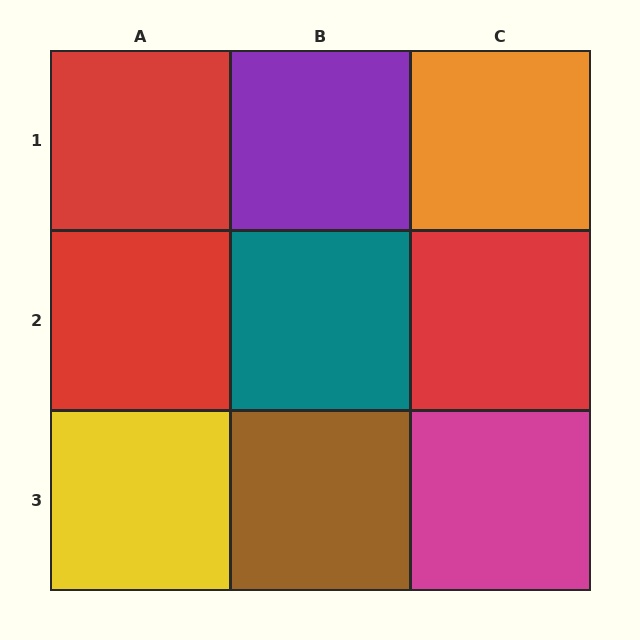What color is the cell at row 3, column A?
Yellow.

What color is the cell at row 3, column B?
Brown.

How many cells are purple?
1 cell is purple.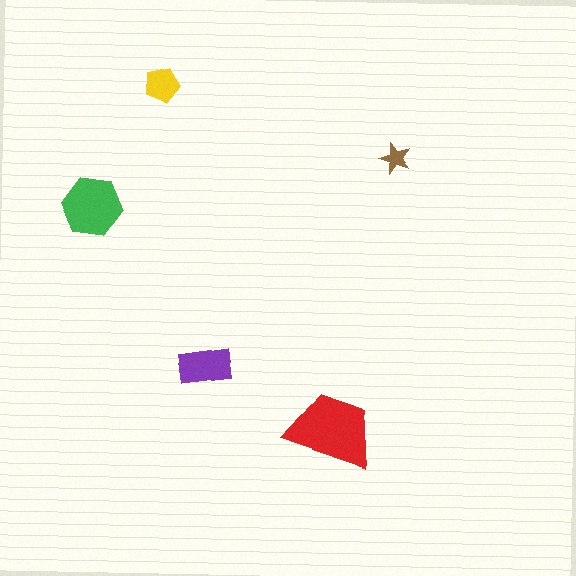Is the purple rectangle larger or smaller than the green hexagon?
Smaller.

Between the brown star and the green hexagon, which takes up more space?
The green hexagon.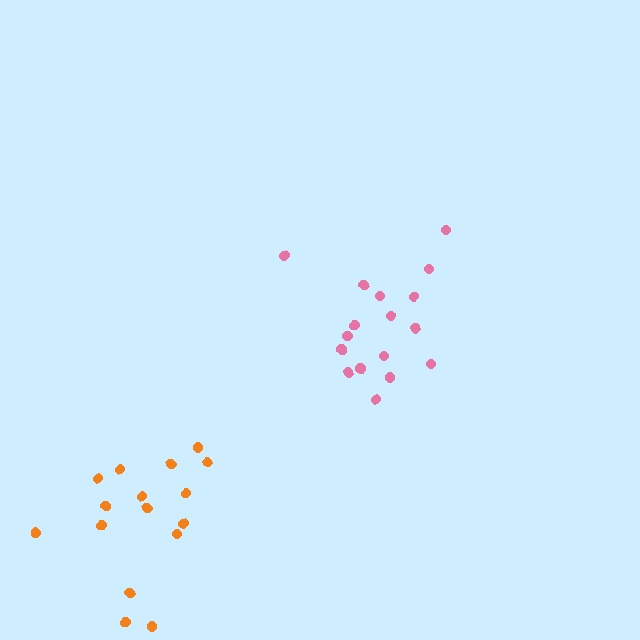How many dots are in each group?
Group 1: 17 dots, Group 2: 16 dots (33 total).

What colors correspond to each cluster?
The clusters are colored: pink, orange.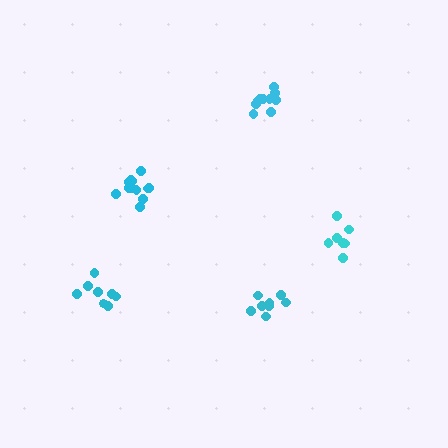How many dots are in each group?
Group 1: 7 dots, Group 2: 9 dots, Group 3: 8 dots, Group 4: 10 dots, Group 5: 12 dots (46 total).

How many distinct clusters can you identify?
There are 5 distinct clusters.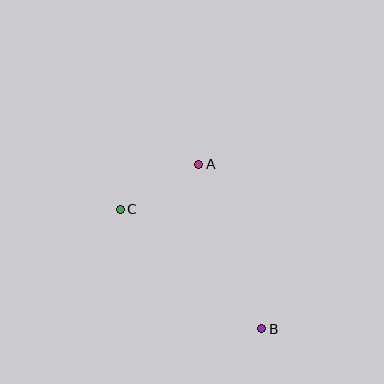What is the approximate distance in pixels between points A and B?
The distance between A and B is approximately 176 pixels.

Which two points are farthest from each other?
Points B and C are farthest from each other.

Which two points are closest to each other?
Points A and C are closest to each other.